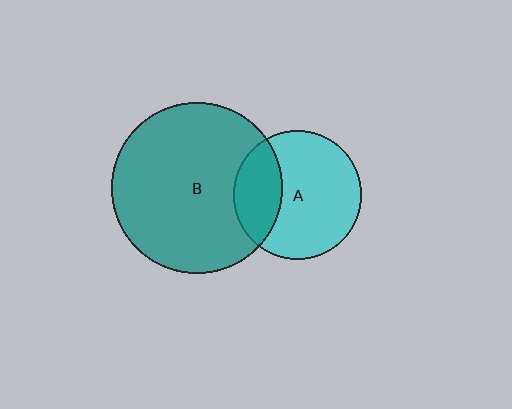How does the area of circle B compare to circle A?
Approximately 1.8 times.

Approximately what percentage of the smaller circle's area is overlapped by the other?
Approximately 30%.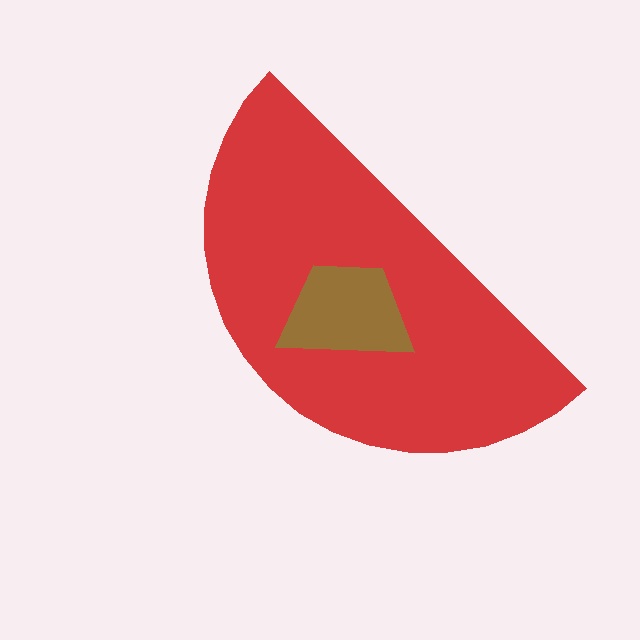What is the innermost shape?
The brown trapezoid.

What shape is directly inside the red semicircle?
The brown trapezoid.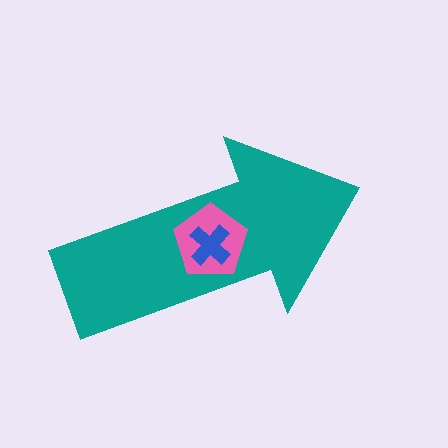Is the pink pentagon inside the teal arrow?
Yes.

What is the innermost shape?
The blue cross.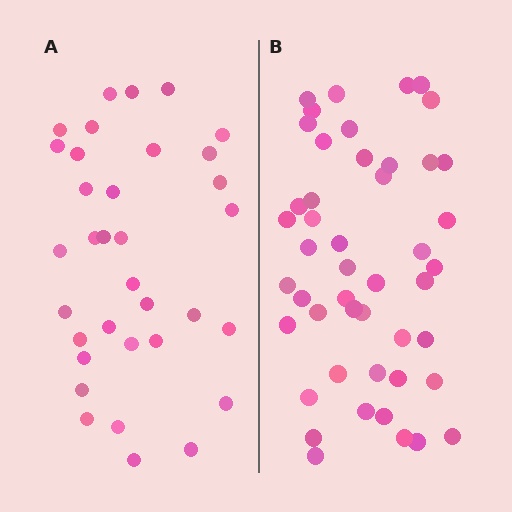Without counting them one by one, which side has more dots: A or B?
Region B (the right region) has more dots.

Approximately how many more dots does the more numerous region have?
Region B has approximately 15 more dots than region A.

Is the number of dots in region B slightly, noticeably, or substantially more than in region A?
Region B has noticeably more, but not dramatically so. The ratio is roughly 1.4 to 1.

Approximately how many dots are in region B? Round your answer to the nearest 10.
About 50 dots. (The exact count is 47, which rounds to 50.)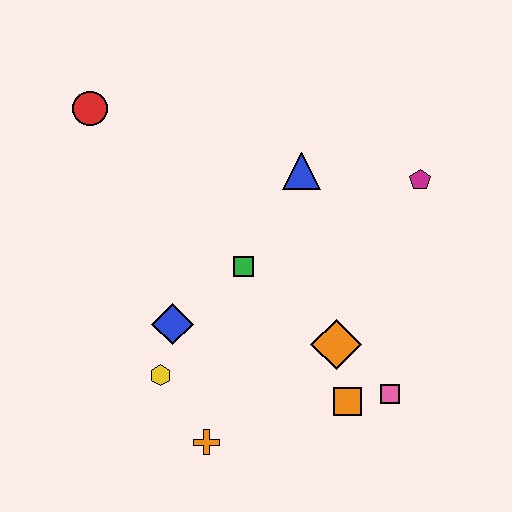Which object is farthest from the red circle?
The pink square is farthest from the red circle.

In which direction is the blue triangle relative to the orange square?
The blue triangle is above the orange square.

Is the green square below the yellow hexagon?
No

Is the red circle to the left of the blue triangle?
Yes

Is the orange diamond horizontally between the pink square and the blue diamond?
Yes